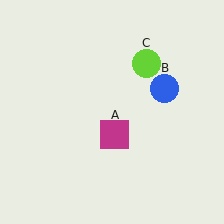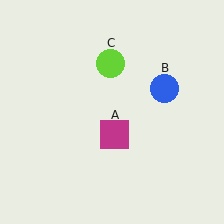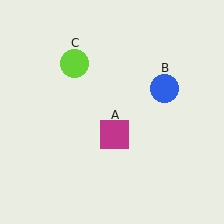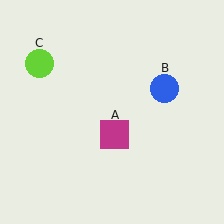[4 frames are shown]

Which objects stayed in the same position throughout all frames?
Magenta square (object A) and blue circle (object B) remained stationary.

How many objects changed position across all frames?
1 object changed position: lime circle (object C).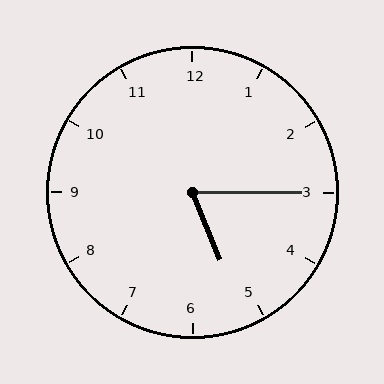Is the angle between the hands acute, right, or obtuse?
It is acute.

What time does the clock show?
5:15.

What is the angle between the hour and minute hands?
Approximately 68 degrees.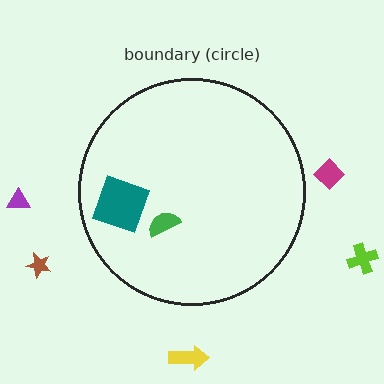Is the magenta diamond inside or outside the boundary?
Outside.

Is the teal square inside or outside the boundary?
Inside.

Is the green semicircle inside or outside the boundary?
Inside.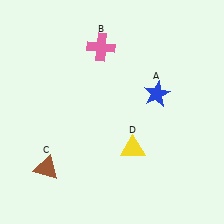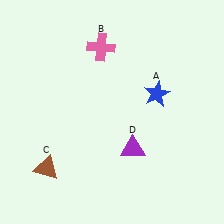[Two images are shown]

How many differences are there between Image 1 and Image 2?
There is 1 difference between the two images.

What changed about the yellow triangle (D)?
In Image 1, D is yellow. In Image 2, it changed to purple.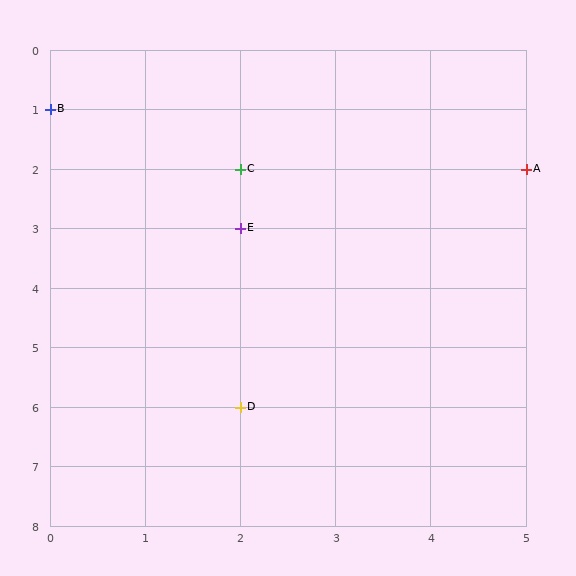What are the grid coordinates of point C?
Point C is at grid coordinates (2, 2).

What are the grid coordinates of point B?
Point B is at grid coordinates (0, 1).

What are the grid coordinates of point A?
Point A is at grid coordinates (5, 2).